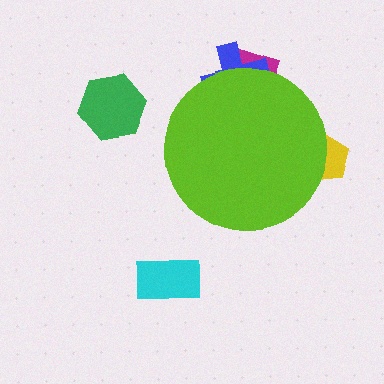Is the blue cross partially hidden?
Yes, the blue cross is partially hidden behind the lime circle.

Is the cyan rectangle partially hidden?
No, the cyan rectangle is fully visible.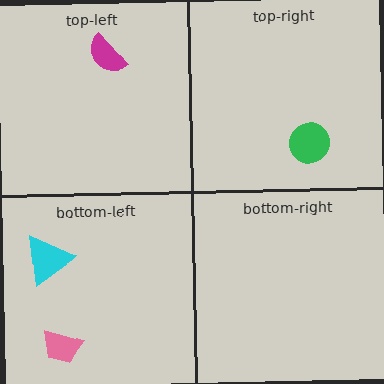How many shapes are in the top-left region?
1.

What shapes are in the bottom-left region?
The pink trapezoid, the cyan triangle.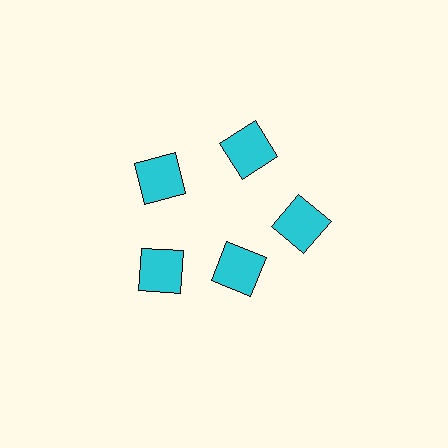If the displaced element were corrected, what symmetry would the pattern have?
It would have 5-fold rotational symmetry — the pattern would map onto itself every 72 degrees.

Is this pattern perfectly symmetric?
No. The 5 cyan squares are arranged in a ring, but one element near the 5 o'clock position is pulled inward toward the center, breaking the 5-fold rotational symmetry.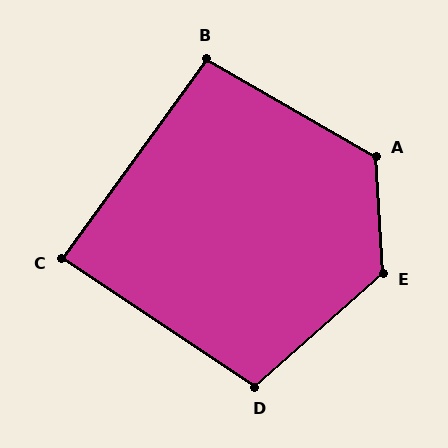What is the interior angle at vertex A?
Approximately 123 degrees (obtuse).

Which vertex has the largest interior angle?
E, at approximately 128 degrees.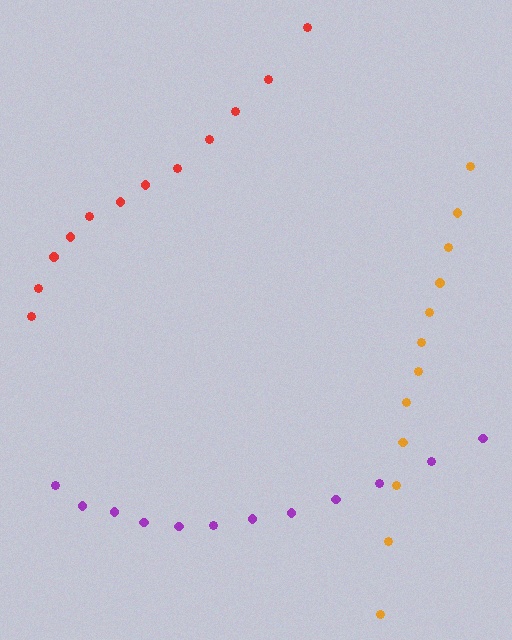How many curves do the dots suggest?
There are 3 distinct paths.